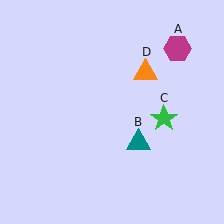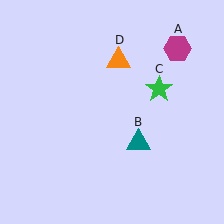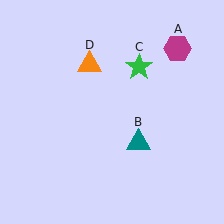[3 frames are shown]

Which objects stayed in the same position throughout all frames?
Magenta hexagon (object A) and teal triangle (object B) remained stationary.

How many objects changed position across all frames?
2 objects changed position: green star (object C), orange triangle (object D).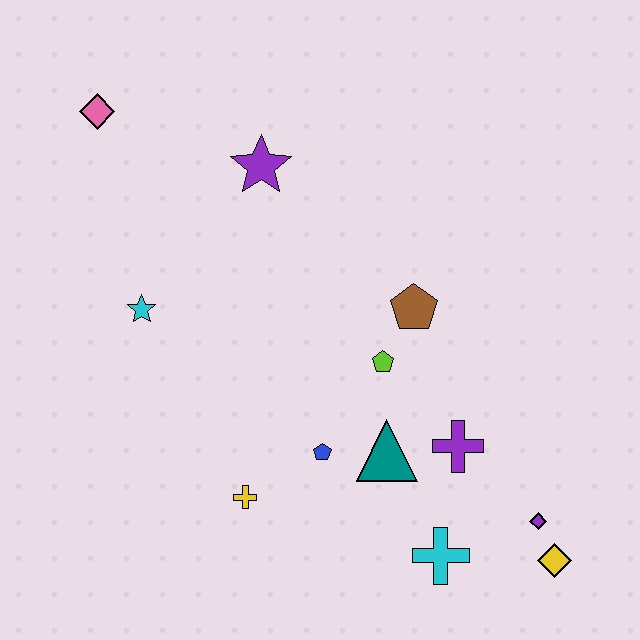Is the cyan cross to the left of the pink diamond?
No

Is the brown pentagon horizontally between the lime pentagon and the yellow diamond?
Yes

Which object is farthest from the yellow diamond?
The pink diamond is farthest from the yellow diamond.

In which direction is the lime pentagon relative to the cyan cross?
The lime pentagon is above the cyan cross.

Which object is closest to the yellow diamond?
The purple diamond is closest to the yellow diamond.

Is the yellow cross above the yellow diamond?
Yes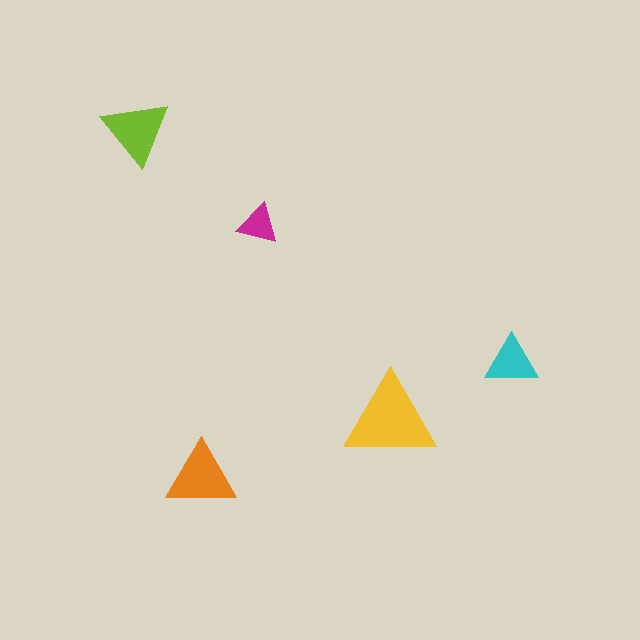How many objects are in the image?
There are 5 objects in the image.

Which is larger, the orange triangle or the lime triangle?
The orange one.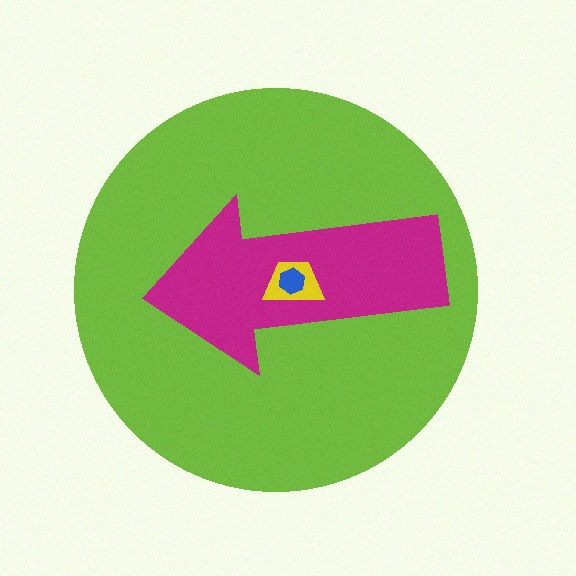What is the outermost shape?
The lime circle.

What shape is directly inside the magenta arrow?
The yellow trapezoid.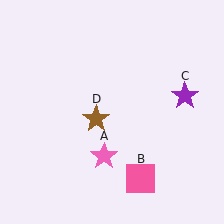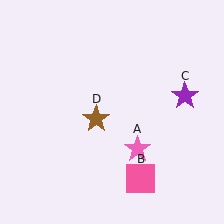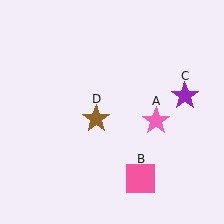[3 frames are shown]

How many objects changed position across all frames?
1 object changed position: pink star (object A).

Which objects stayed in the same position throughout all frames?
Pink square (object B) and purple star (object C) and brown star (object D) remained stationary.